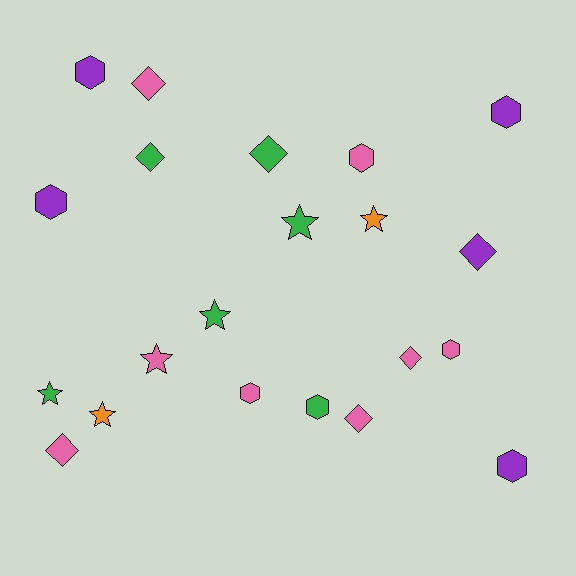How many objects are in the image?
There are 21 objects.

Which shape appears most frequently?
Hexagon, with 8 objects.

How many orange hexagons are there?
There are no orange hexagons.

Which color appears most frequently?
Pink, with 8 objects.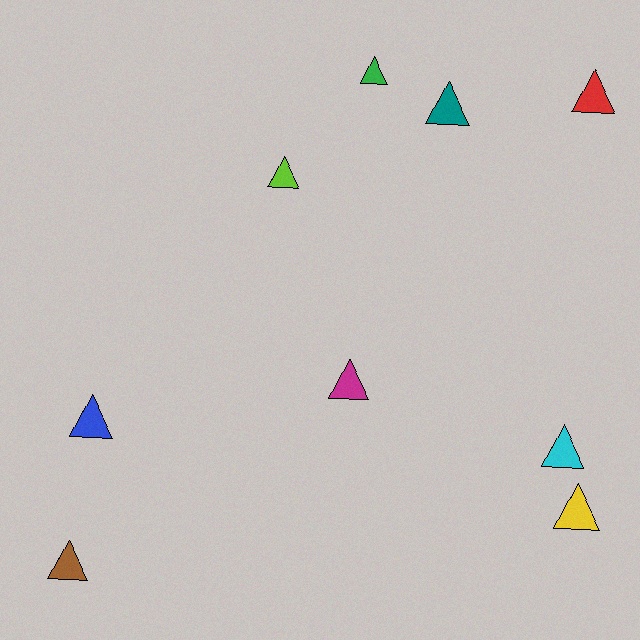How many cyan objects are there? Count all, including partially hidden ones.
There is 1 cyan object.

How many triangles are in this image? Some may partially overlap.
There are 9 triangles.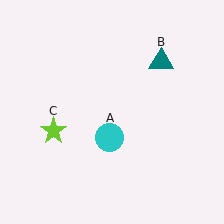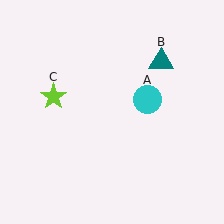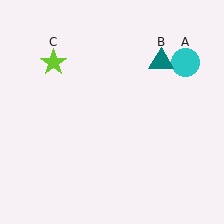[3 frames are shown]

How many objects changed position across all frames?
2 objects changed position: cyan circle (object A), lime star (object C).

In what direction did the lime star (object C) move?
The lime star (object C) moved up.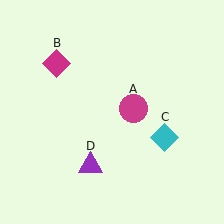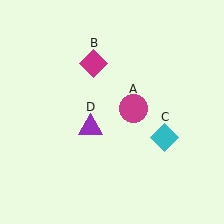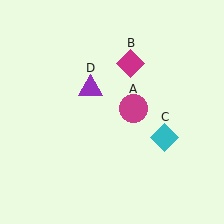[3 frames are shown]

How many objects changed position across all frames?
2 objects changed position: magenta diamond (object B), purple triangle (object D).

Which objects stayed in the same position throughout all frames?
Magenta circle (object A) and cyan diamond (object C) remained stationary.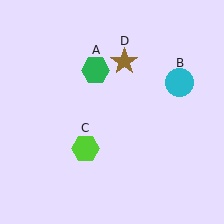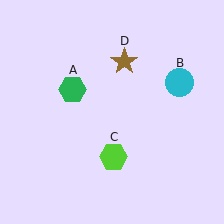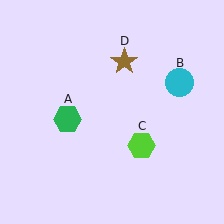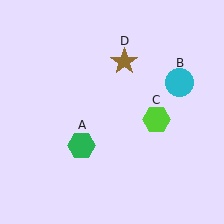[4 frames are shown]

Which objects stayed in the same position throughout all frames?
Cyan circle (object B) and brown star (object D) remained stationary.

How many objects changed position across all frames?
2 objects changed position: green hexagon (object A), lime hexagon (object C).